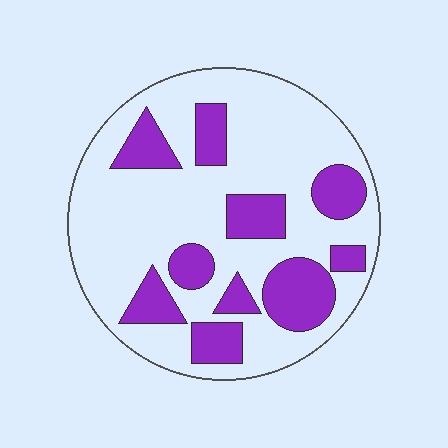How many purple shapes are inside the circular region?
10.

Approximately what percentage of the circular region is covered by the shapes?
Approximately 30%.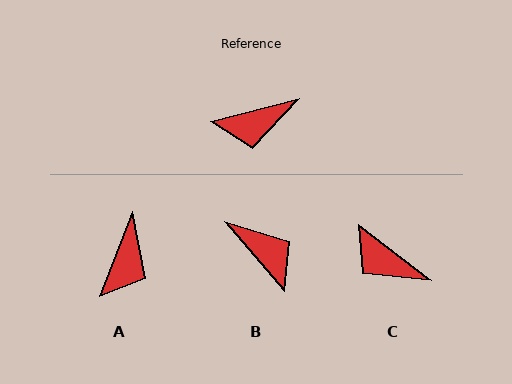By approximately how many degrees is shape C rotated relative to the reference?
Approximately 52 degrees clockwise.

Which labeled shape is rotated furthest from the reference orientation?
B, about 116 degrees away.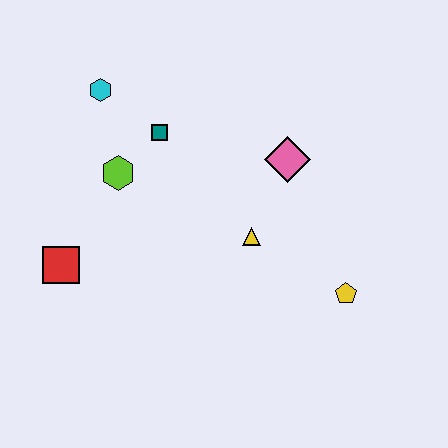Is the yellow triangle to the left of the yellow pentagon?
Yes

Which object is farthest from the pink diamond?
The red square is farthest from the pink diamond.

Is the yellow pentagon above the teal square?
No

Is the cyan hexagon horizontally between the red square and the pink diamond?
Yes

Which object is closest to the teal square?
The lime hexagon is closest to the teal square.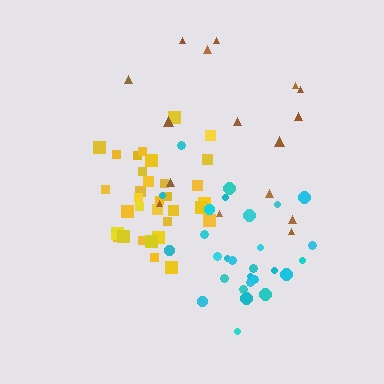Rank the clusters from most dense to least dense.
yellow, cyan, brown.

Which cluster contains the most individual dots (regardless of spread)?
Yellow (33).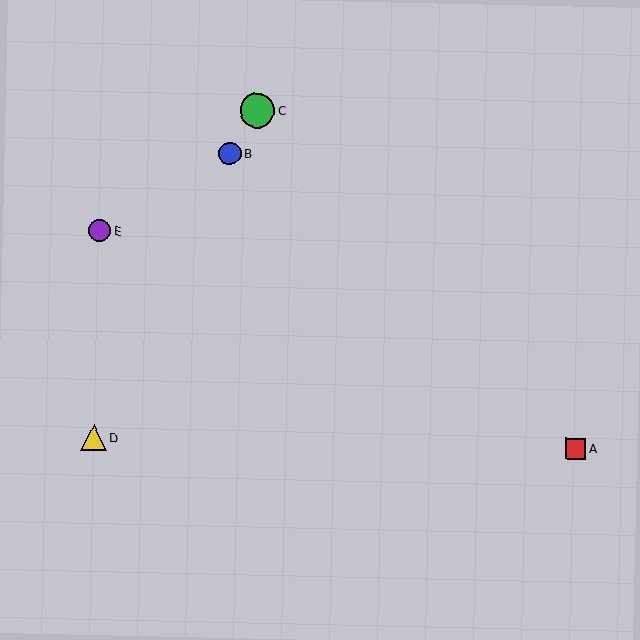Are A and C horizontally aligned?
No, A is at y≈449 and C is at y≈111.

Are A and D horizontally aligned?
Yes, both are at y≈449.